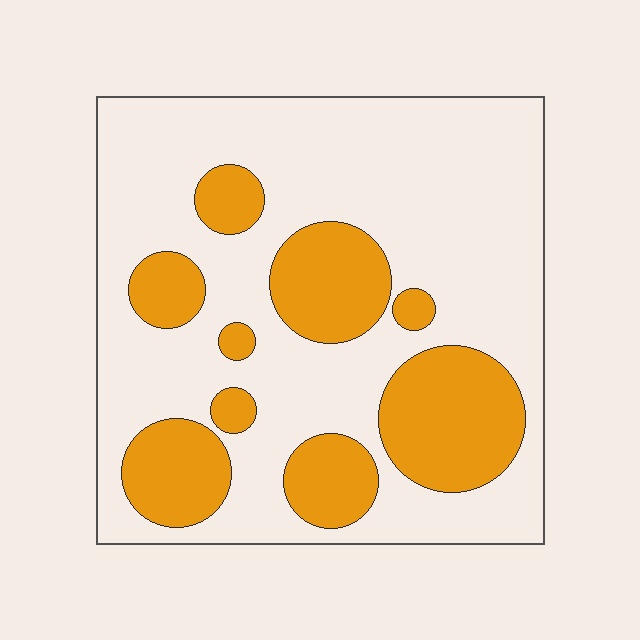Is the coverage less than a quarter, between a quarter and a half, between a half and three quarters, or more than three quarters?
Between a quarter and a half.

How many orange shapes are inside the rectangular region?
9.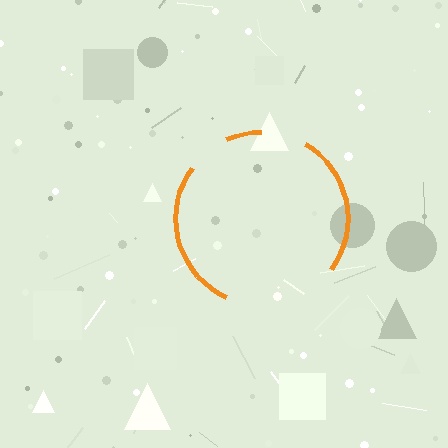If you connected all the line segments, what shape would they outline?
They would outline a circle.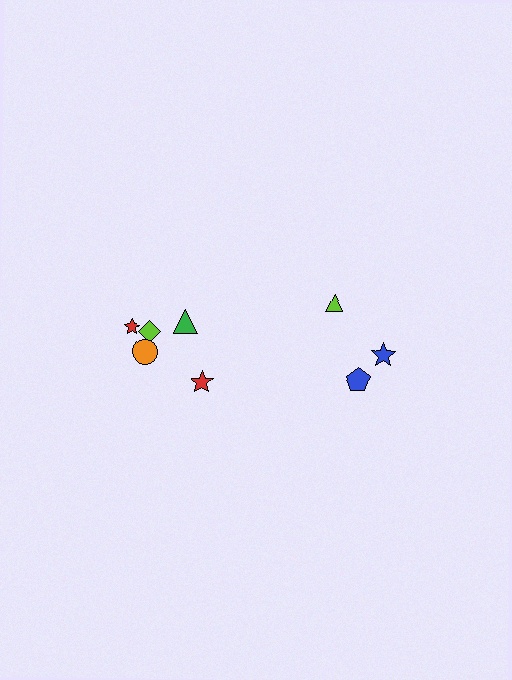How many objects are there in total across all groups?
There are 8 objects.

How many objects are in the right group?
There are 3 objects.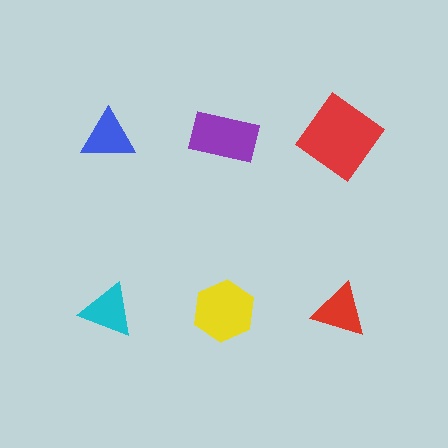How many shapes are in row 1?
3 shapes.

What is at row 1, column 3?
A red diamond.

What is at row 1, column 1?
A blue triangle.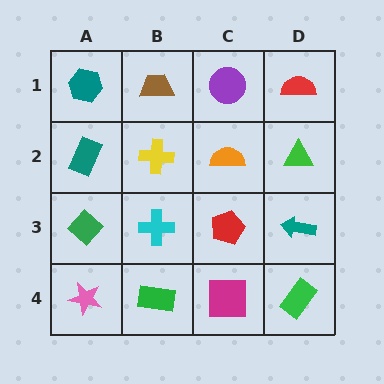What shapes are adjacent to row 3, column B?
A yellow cross (row 2, column B), a green rectangle (row 4, column B), a green diamond (row 3, column A), a red pentagon (row 3, column C).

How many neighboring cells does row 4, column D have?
2.